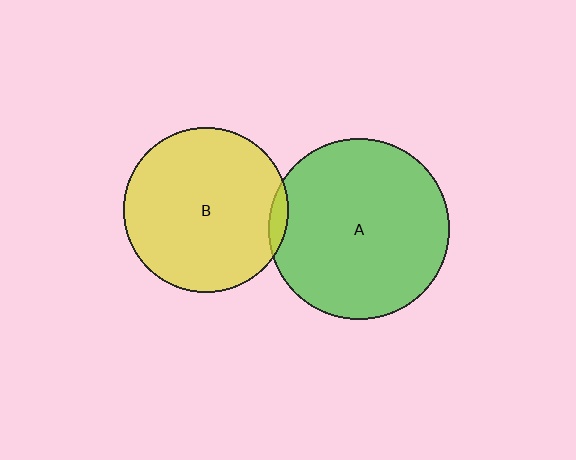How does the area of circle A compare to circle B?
Approximately 1.2 times.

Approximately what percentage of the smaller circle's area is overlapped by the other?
Approximately 5%.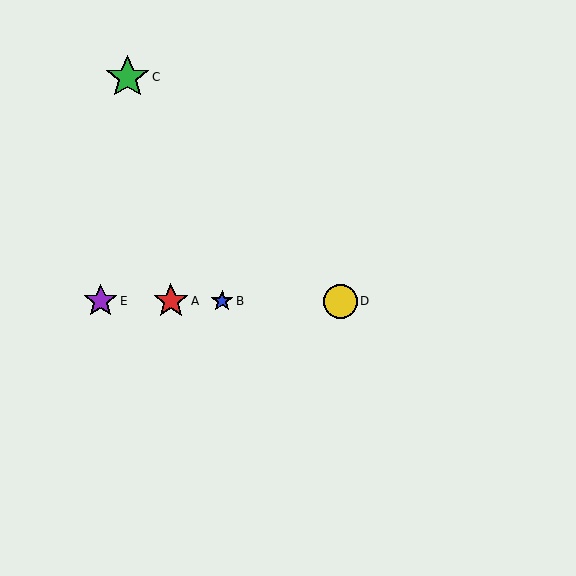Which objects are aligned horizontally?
Objects A, B, D, E are aligned horizontally.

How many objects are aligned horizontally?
4 objects (A, B, D, E) are aligned horizontally.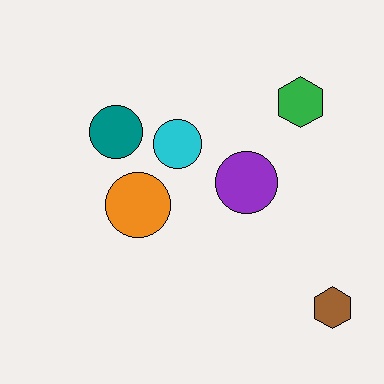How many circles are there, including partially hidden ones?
There are 4 circles.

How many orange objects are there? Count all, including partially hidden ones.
There is 1 orange object.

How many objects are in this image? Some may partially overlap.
There are 6 objects.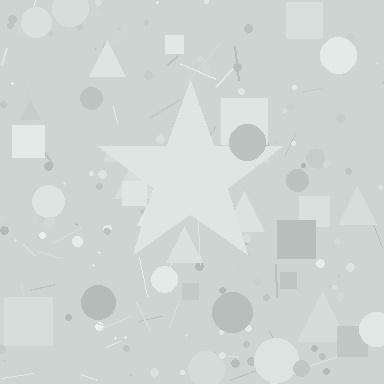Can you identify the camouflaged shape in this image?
The camouflaged shape is a star.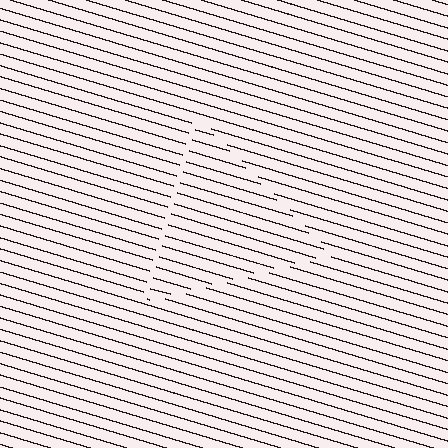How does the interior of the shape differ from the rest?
The interior of the shape contains the same grating, shifted by half a period — the contour is defined by the phase discontinuity where line-ends from the inner and outer gratings abut.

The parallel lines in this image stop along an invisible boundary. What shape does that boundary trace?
An illusory triangle. The interior of the shape contains the same grating, shifted by half a period — the contour is defined by the phase discontinuity where line-ends from the inner and outer gratings abut.